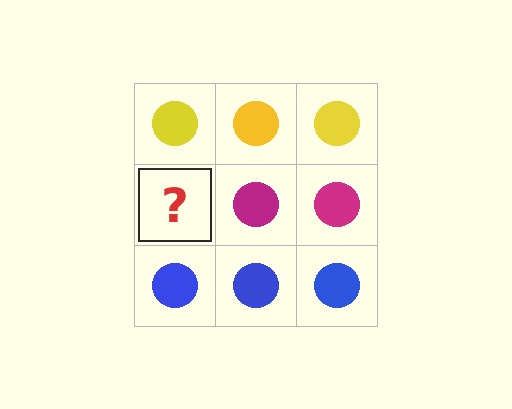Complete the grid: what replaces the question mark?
The question mark should be replaced with a magenta circle.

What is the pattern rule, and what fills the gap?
The rule is that each row has a consistent color. The gap should be filled with a magenta circle.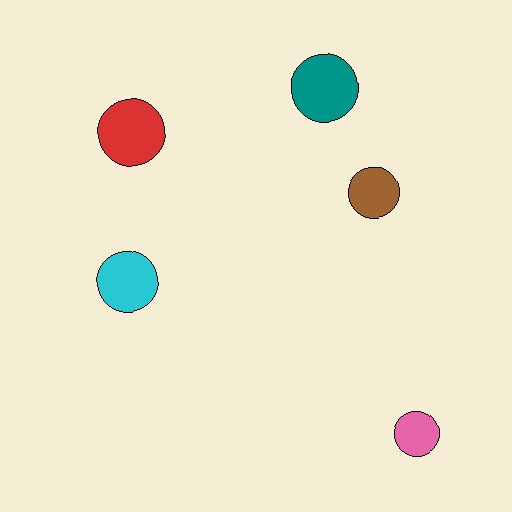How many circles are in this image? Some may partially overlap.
There are 5 circles.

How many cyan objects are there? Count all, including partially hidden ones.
There is 1 cyan object.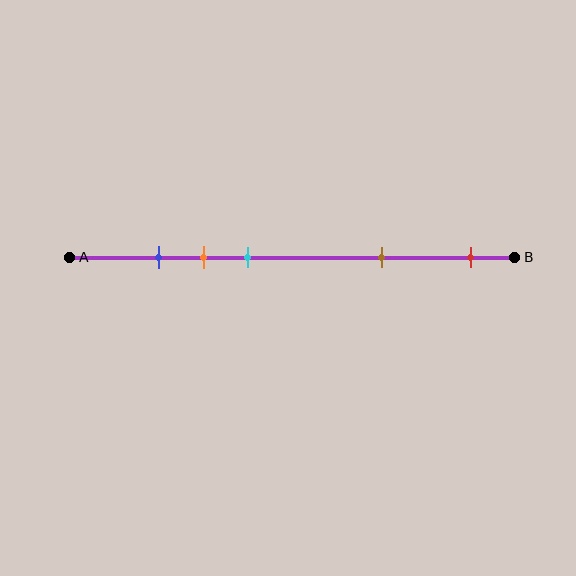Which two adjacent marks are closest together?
The blue and orange marks are the closest adjacent pair.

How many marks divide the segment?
There are 5 marks dividing the segment.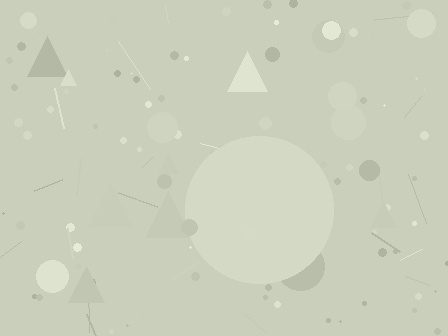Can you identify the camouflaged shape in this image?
The camouflaged shape is a circle.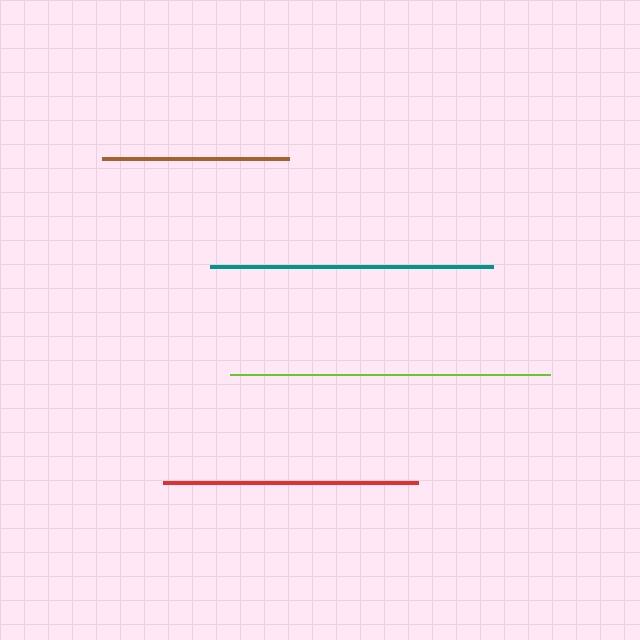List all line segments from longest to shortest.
From longest to shortest: lime, teal, red, brown.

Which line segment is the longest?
The lime line is the longest at approximately 321 pixels.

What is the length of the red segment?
The red segment is approximately 255 pixels long.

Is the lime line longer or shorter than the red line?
The lime line is longer than the red line.